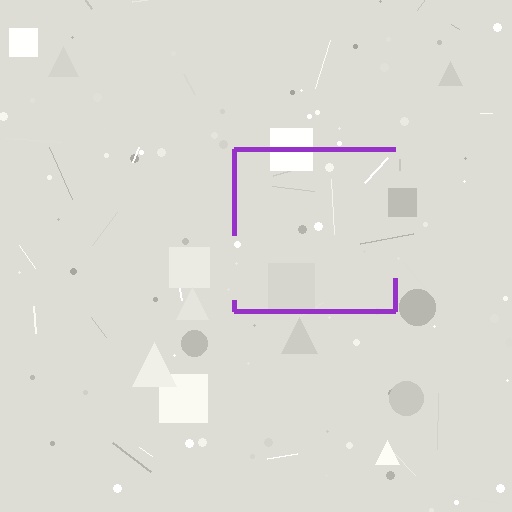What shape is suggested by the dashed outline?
The dashed outline suggests a square.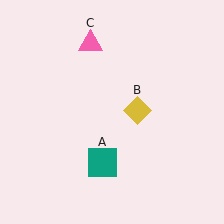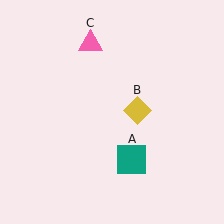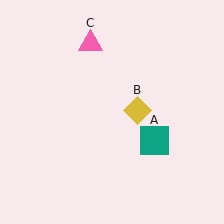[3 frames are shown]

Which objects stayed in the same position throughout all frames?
Yellow diamond (object B) and pink triangle (object C) remained stationary.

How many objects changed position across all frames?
1 object changed position: teal square (object A).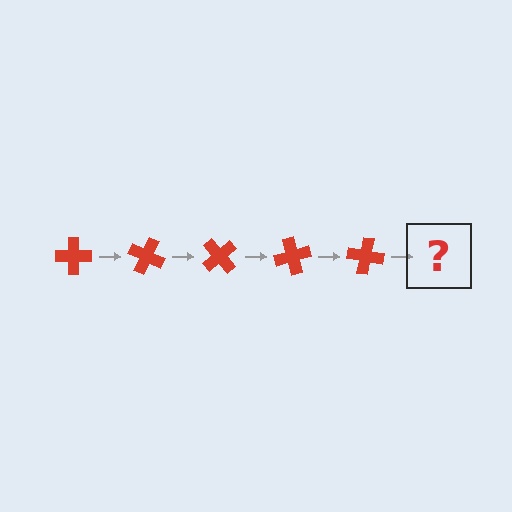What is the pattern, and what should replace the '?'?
The pattern is that the cross rotates 25 degrees each step. The '?' should be a red cross rotated 125 degrees.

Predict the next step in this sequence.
The next step is a red cross rotated 125 degrees.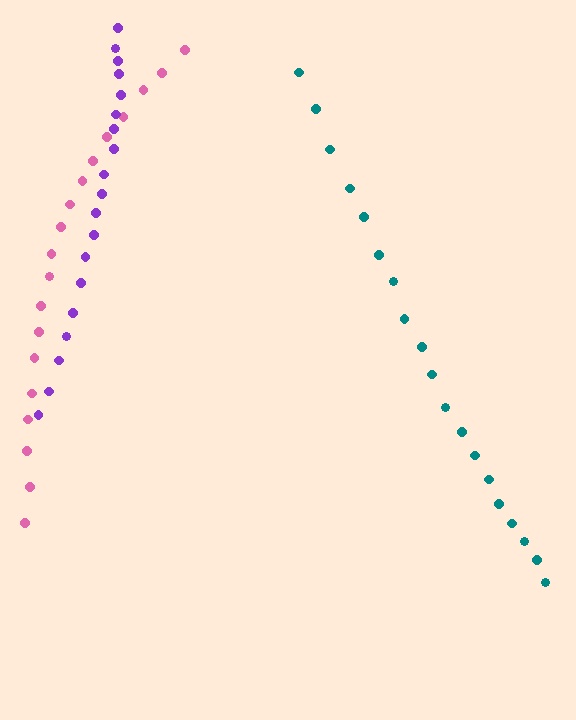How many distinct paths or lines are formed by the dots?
There are 3 distinct paths.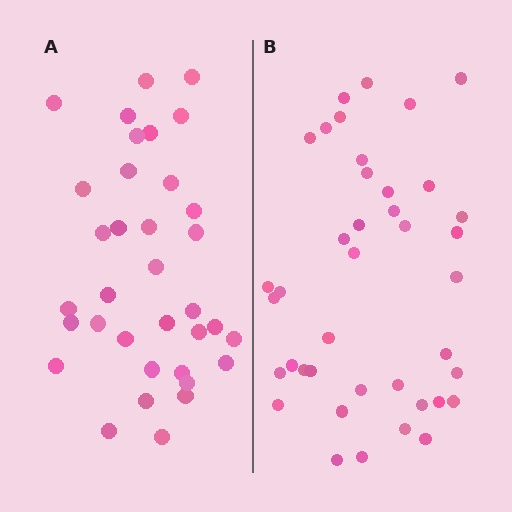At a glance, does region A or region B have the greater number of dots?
Region B (the right region) has more dots.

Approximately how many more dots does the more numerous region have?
Region B has about 5 more dots than region A.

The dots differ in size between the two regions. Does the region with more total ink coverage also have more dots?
No. Region A has more total ink coverage because its dots are larger, but region B actually contains more individual dots. Total area can be misleading — the number of items is what matters here.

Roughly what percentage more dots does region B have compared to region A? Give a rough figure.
About 15% more.